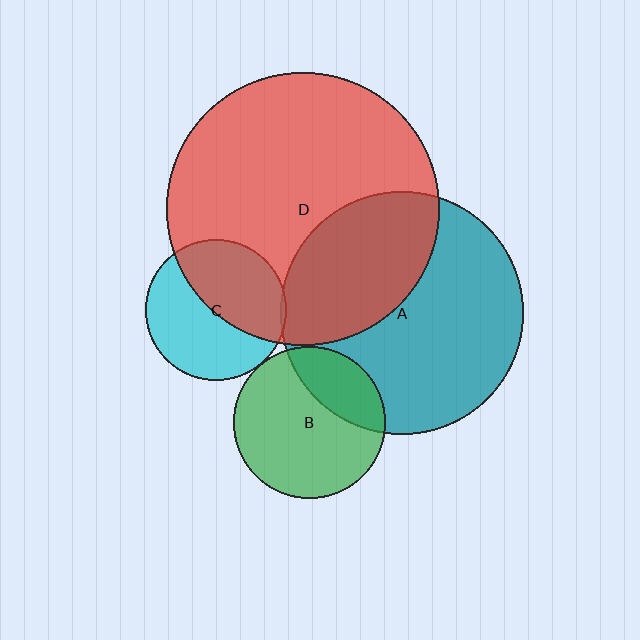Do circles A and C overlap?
Yes.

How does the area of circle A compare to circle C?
Approximately 3.0 times.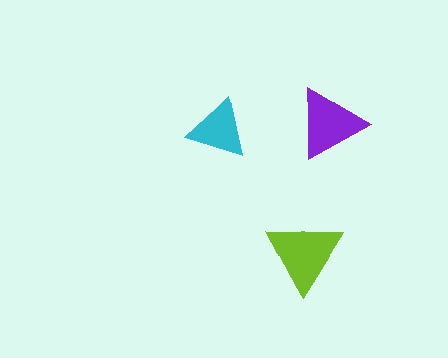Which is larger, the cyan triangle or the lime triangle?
The lime one.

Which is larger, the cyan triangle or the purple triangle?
The purple one.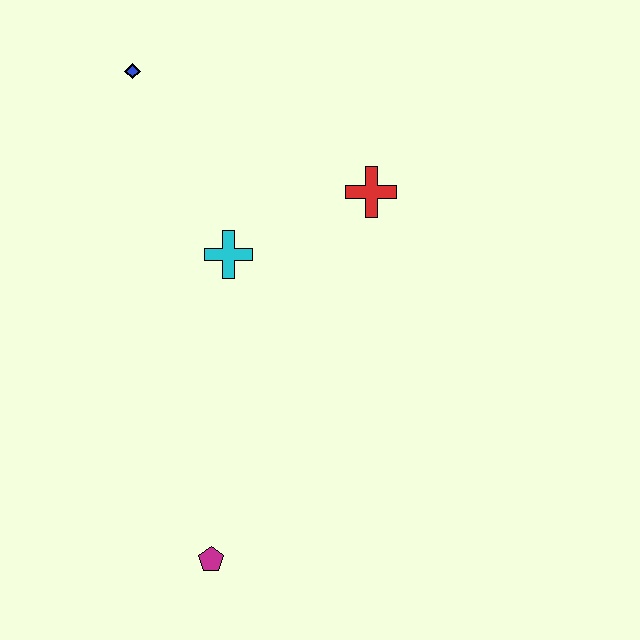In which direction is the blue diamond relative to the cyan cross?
The blue diamond is above the cyan cross.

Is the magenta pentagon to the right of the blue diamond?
Yes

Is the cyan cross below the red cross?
Yes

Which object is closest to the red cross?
The cyan cross is closest to the red cross.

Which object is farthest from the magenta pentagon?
The blue diamond is farthest from the magenta pentagon.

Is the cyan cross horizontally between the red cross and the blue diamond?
Yes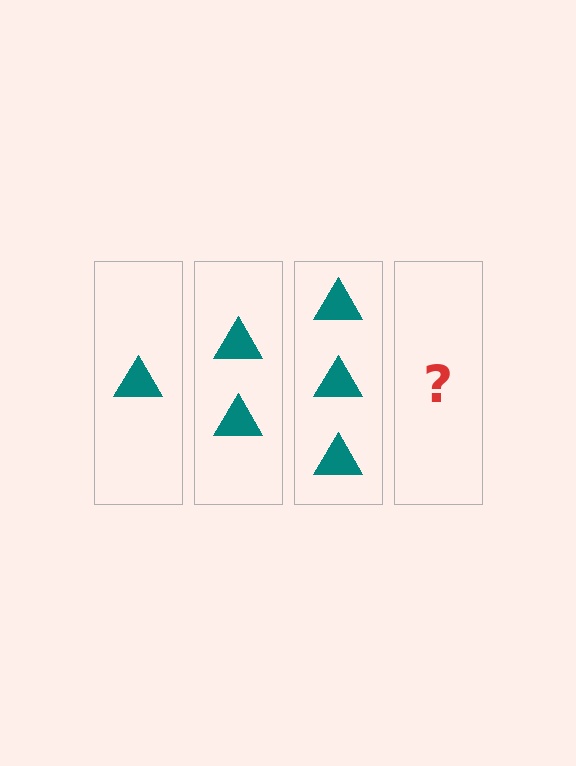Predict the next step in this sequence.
The next step is 4 triangles.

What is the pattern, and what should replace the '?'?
The pattern is that each step adds one more triangle. The '?' should be 4 triangles.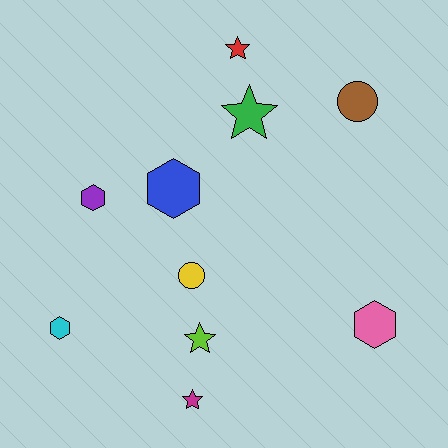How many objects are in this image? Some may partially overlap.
There are 10 objects.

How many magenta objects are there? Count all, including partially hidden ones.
There is 1 magenta object.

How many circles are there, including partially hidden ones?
There are 2 circles.